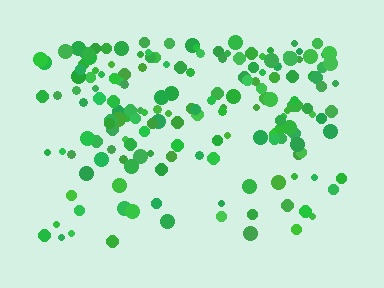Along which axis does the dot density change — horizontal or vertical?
Vertical.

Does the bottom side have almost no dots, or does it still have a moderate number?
Still a moderate number, just noticeably fewer than the top.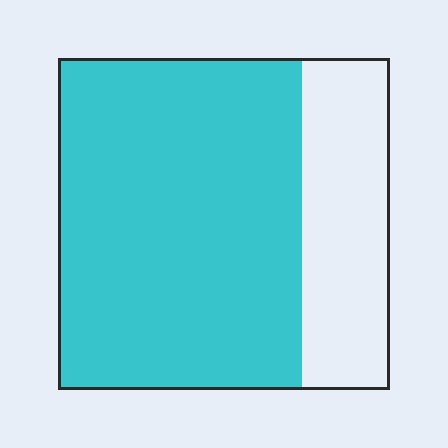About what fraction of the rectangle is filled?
About three quarters (3/4).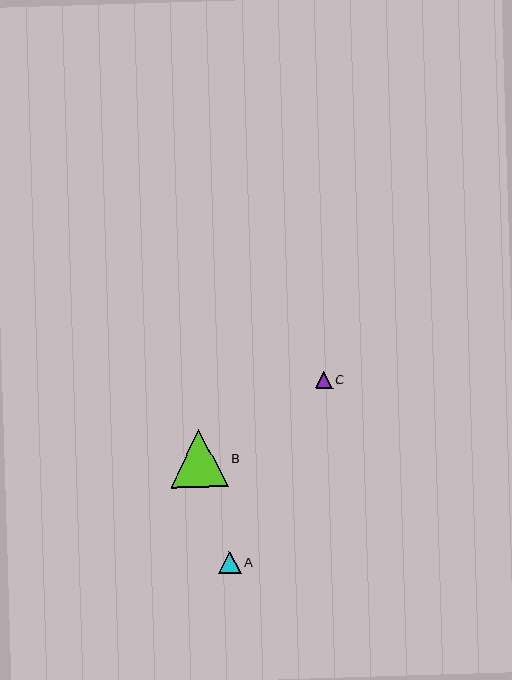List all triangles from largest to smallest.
From largest to smallest: B, A, C.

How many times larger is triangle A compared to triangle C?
Triangle A is approximately 1.3 times the size of triangle C.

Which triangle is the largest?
Triangle B is the largest with a size of approximately 58 pixels.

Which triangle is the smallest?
Triangle C is the smallest with a size of approximately 17 pixels.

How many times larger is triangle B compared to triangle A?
Triangle B is approximately 2.6 times the size of triangle A.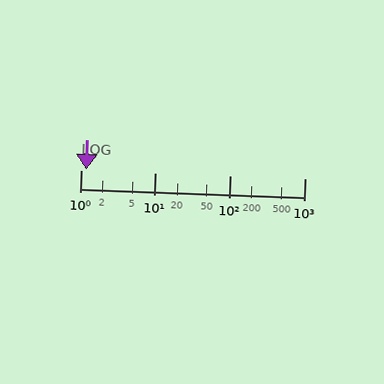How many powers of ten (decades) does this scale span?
The scale spans 3 decades, from 1 to 1000.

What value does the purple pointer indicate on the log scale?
The pointer indicates approximately 1.2.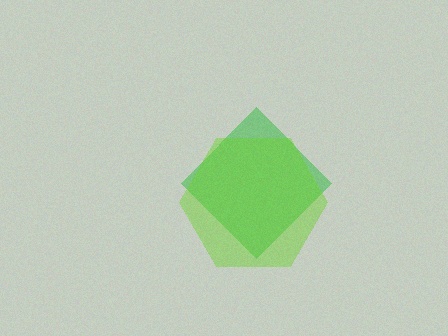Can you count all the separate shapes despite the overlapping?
Yes, there are 2 separate shapes.